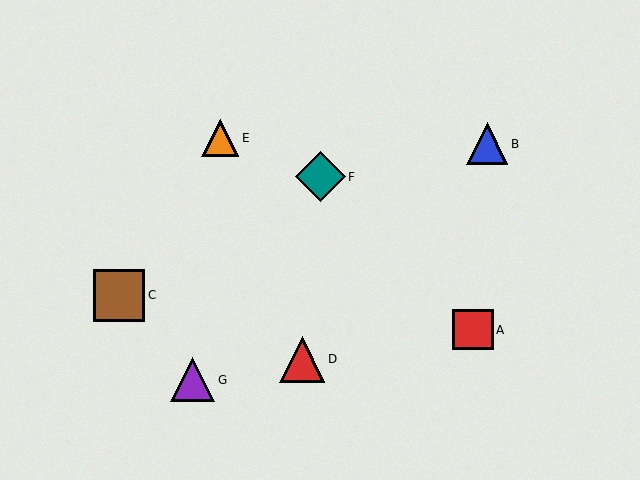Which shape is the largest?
The brown square (labeled C) is the largest.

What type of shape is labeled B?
Shape B is a blue triangle.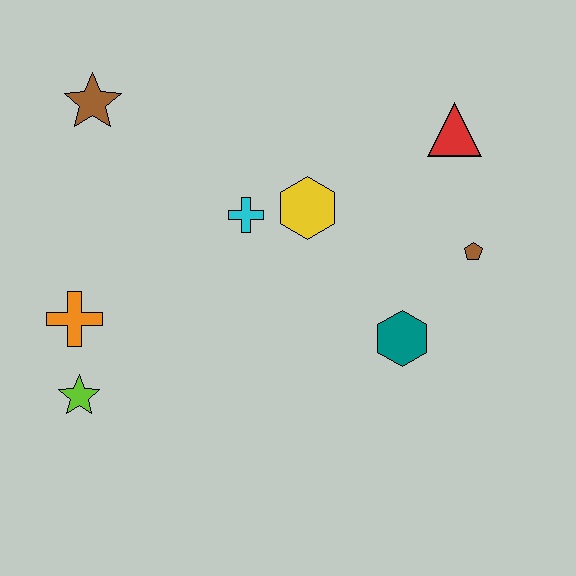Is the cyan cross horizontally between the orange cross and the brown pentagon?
Yes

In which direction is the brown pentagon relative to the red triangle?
The brown pentagon is below the red triangle.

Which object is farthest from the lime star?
The red triangle is farthest from the lime star.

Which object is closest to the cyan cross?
The yellow hexagon is closest to the cyan cross.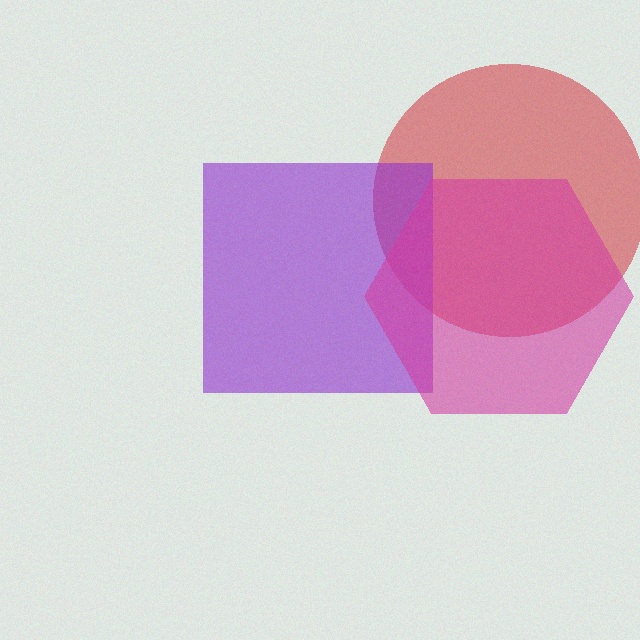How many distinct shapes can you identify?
There are 3 distinct shapes: a red circle, a purple square, a magenta hexagon.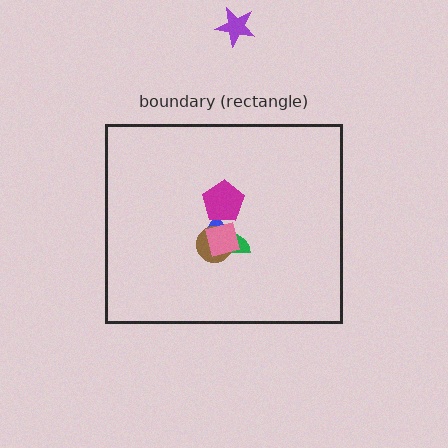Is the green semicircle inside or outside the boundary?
Inside.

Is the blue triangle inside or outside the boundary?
Inside.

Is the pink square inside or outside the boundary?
Inside.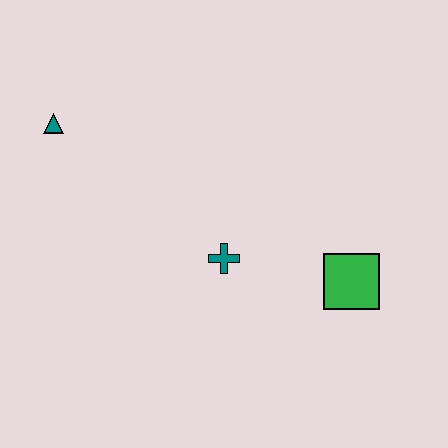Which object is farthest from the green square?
The teal triangle is farthest from the green square.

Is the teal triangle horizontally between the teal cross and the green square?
No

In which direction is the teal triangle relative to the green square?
The teal triangle is to the left of the green square.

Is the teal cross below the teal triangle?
Yes